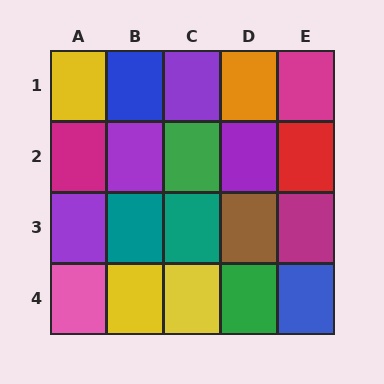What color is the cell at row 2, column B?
Purple.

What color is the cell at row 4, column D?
Green.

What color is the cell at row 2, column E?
Red.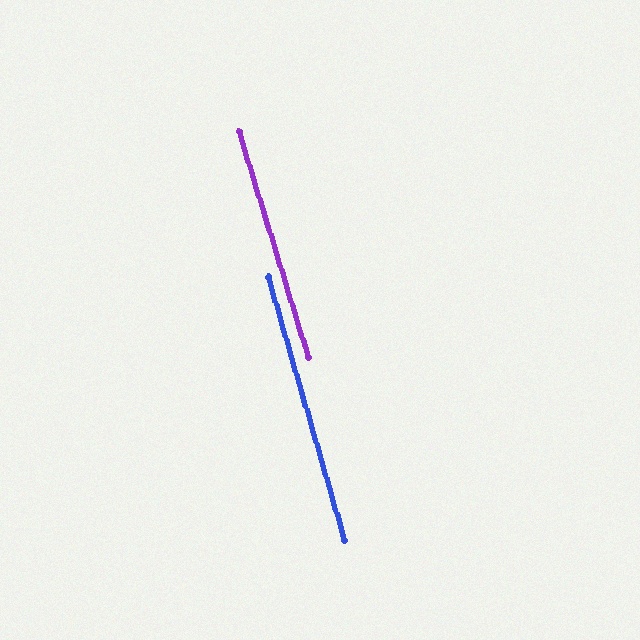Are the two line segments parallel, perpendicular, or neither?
Parallel — their directions differ by only 0.8°.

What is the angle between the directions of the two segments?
Approximately 1 degree.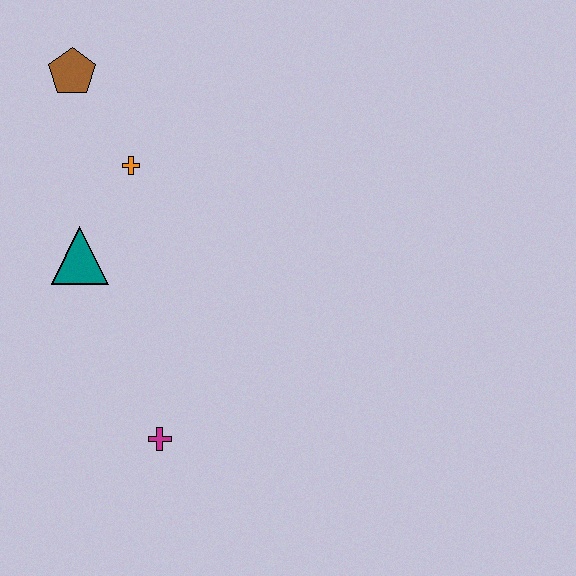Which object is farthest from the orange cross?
The magenta cross is farthest from the orange cross.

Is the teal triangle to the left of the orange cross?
Yes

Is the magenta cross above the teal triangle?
No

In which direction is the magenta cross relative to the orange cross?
The magenta cross is below the orange cross.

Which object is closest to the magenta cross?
The teal triangle is closest to the magenta cross.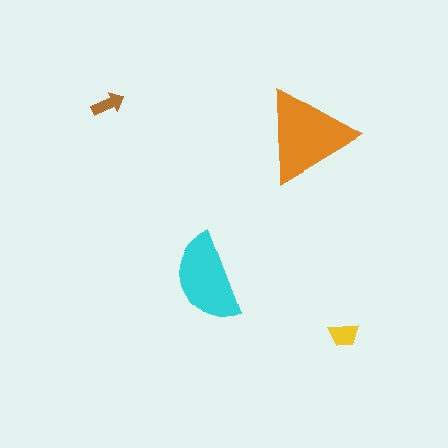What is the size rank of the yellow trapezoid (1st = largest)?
3rd.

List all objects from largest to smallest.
The orange triangle, the cyan semicircle, the yellow trapezoid, the brown arrow.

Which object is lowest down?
The yellow trapezoid is bottommost.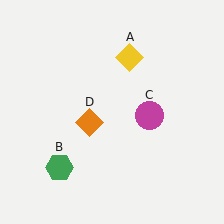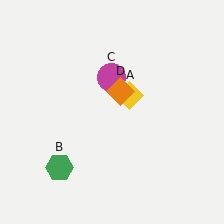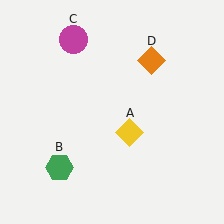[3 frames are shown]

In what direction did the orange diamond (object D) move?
The orange diamond (object D) moved up and to the right.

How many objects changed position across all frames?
3 objects changed position: yellow diamond (object A), magenta circle (object C), orange diamond (object D).